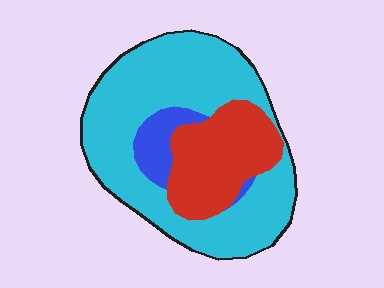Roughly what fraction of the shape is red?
Red covers about 25% of the shape.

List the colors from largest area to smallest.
From largest to smallest: cyan, red, blue.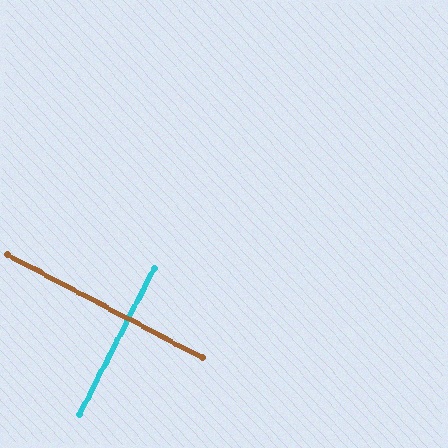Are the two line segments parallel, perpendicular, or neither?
Perpendicular — they meet at approximately 89°.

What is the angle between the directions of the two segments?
Approximately 89 degrees.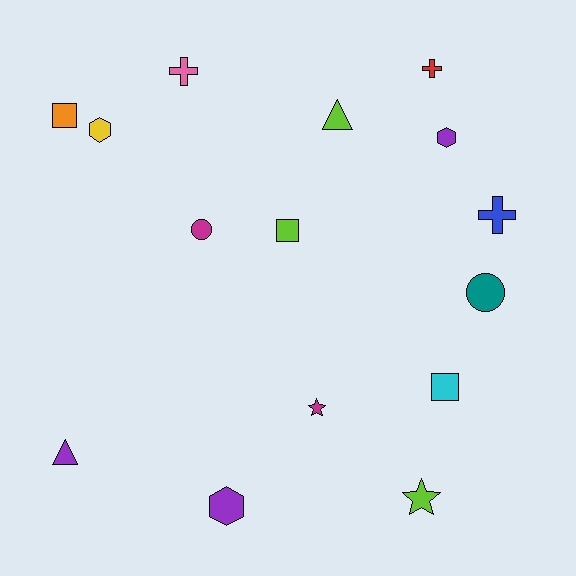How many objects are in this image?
There are 15 objects.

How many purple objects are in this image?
There are 3 purple objects.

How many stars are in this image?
There are 2 stars.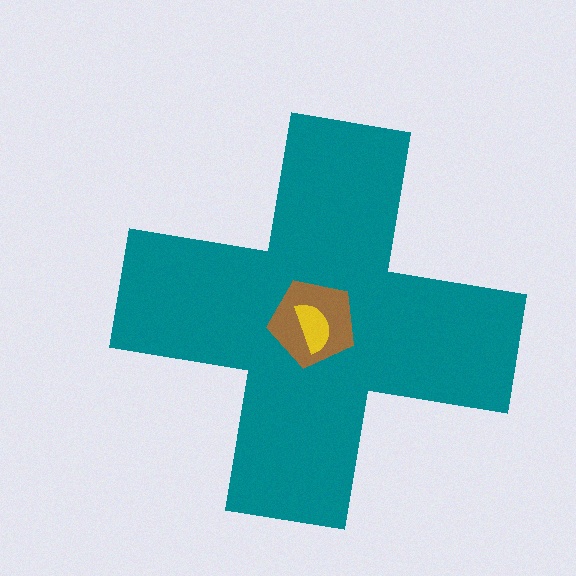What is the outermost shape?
The teal cross.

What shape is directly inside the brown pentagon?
The yellow semicircle.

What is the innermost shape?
The yellow semicircle.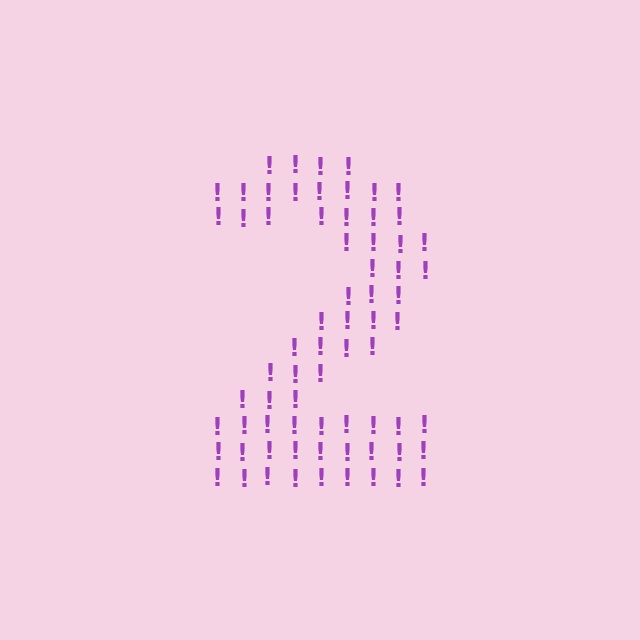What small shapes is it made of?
It is made of small exclamation marks.